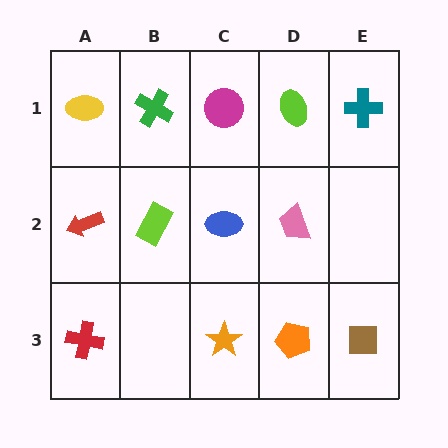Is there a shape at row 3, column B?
No, that cell is empty.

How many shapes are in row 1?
5 shapes.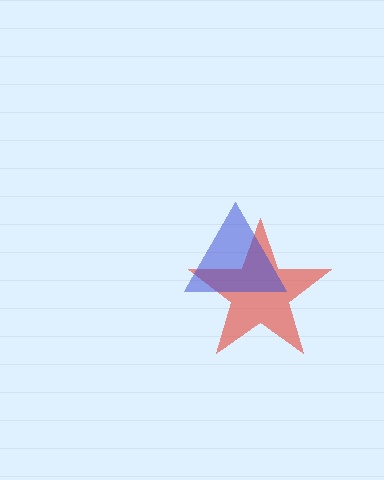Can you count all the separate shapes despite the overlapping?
Yes, there are 2 separate shapes.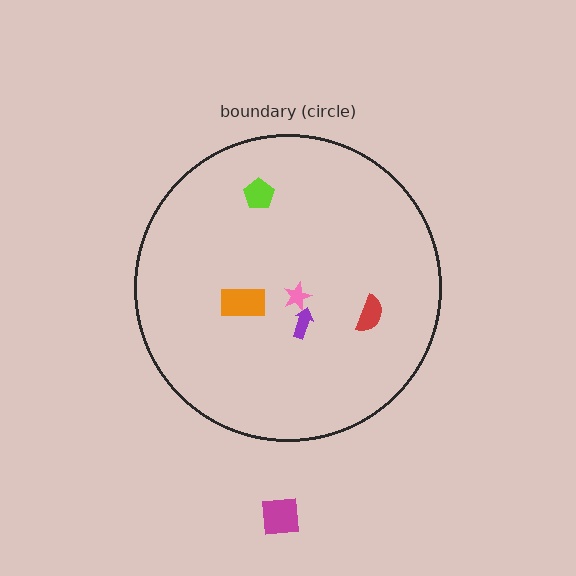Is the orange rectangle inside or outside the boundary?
Inside.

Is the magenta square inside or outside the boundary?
Outside.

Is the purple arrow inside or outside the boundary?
Inside.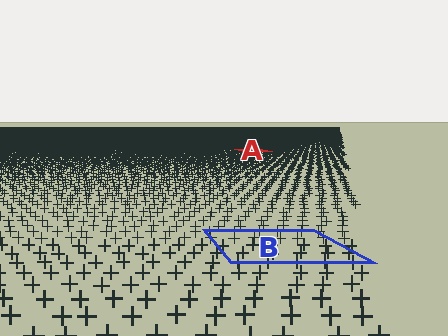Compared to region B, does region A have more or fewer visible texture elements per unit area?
Region A has more texture elements per unit area — they are packed more densely because it is farther away.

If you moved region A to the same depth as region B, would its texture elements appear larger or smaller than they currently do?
They would appear larger. At a closer depth, the same texture elements are projected at a bigger on-screen size.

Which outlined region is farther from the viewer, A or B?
Region A is farther from the viewer — the texture elements inside it appear smaller and more densely packed.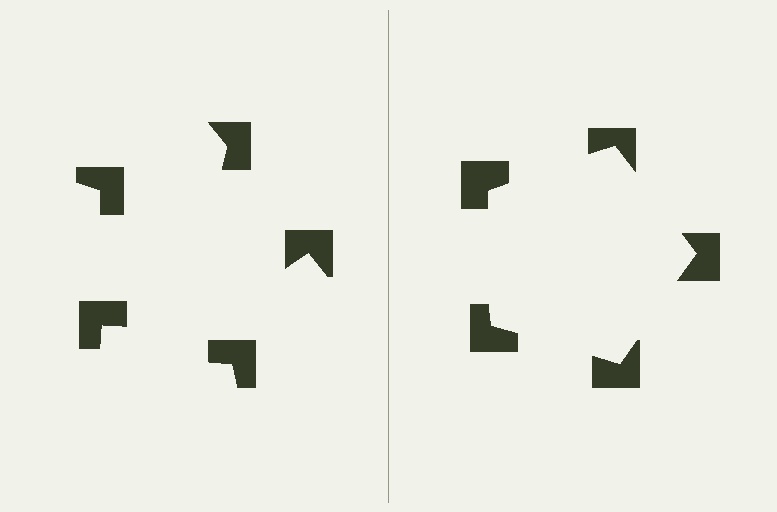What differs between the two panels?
The notched squares are positioned identically on both sides; only the wedge orientations differ. On the right they align to a pentagon; on the left they are misaligned.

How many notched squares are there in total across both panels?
10 — 5 on each side.